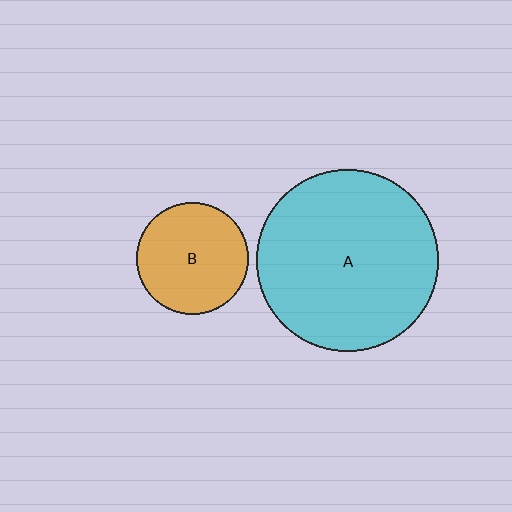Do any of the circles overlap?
No, none of the circles overlap.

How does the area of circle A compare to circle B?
Approximately 2.6 times.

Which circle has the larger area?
Circle A (cyan).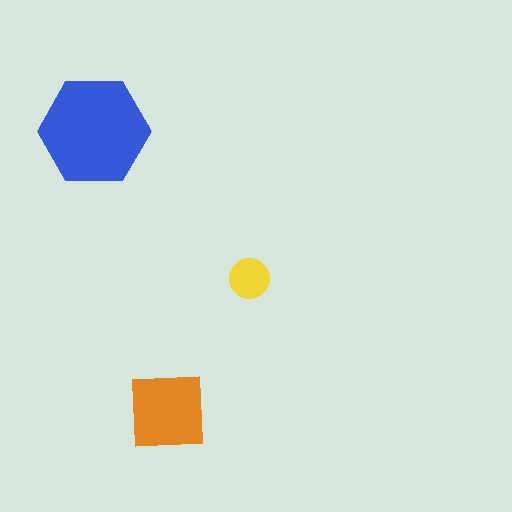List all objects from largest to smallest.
The blue hexagon, the orange square, the yellow circle.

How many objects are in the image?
There are 3 objects in the image.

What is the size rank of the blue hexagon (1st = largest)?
1st.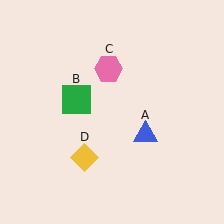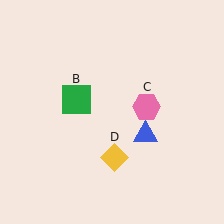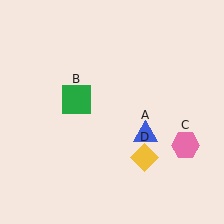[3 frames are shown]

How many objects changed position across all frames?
2 objects changed position: pink hexagon (object C), yellow diamond (object D).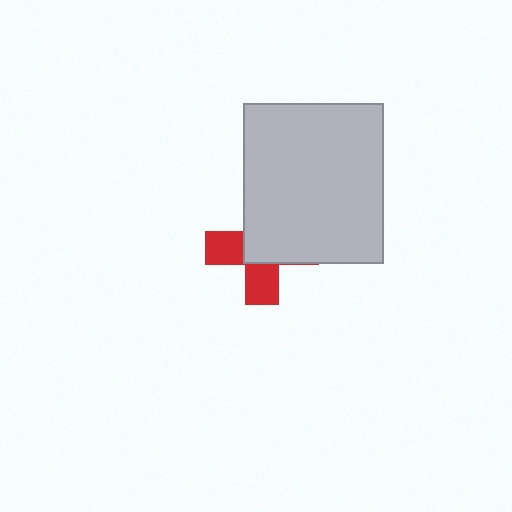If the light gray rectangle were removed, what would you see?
You would see the complete red cross.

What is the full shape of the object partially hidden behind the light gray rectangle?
The partially hidden object is a red cross.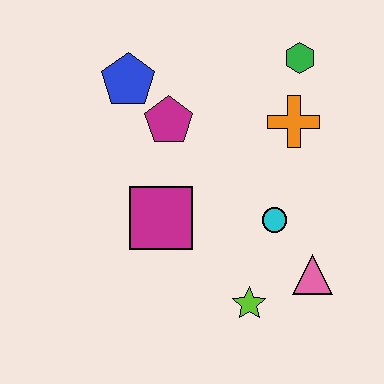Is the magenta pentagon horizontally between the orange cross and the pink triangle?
No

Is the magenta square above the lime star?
Yes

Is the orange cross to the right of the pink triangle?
No